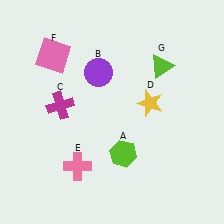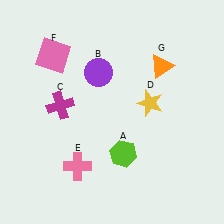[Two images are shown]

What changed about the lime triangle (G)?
In Image 1, G is lime. In Image 2, it changed to orange.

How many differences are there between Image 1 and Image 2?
There is 1 difference between the two images.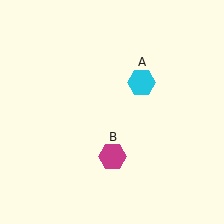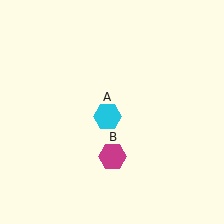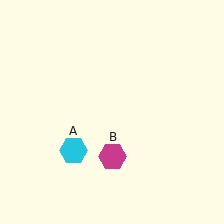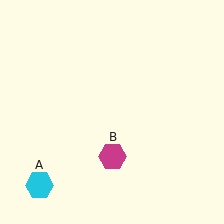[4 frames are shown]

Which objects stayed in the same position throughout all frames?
Magenta hexagon (object B) remained stationary.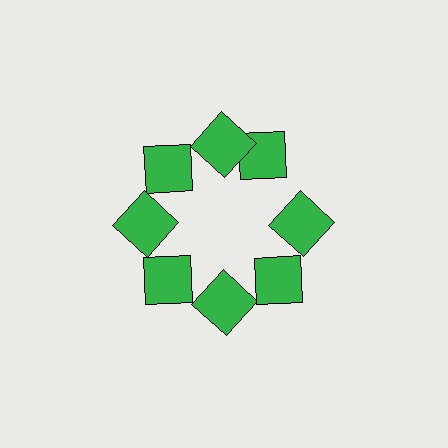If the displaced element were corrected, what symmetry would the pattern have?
It would have 8-fold rotational symmetry — the pattern would map onto itself every 45 degrees.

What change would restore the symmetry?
The symmetry would be restored by rotating it back into even spacing with its neighbors so that all 8 squares sit at equal angles and equal distance from the center.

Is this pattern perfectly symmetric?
No. The 8 green squares are arranged in a ring, but one element near the 2 o'clock position is rotated out of alignment along the ring, breaking the 8-fold rotational symmetry.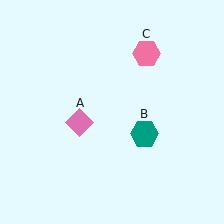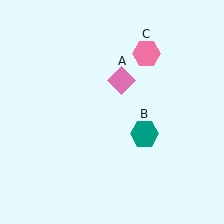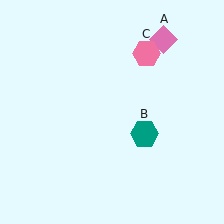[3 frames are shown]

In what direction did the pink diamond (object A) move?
The pink diamond (object A) moved up and to the right.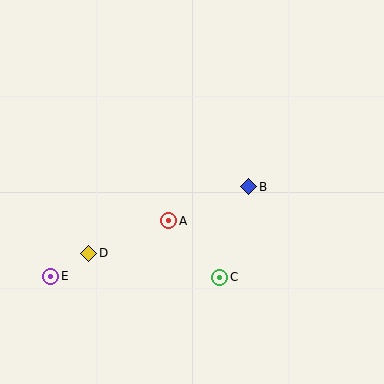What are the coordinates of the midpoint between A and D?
The midpoint between A and D is at (129, 237).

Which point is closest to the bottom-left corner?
Point E is closest to the bottom-left corner.